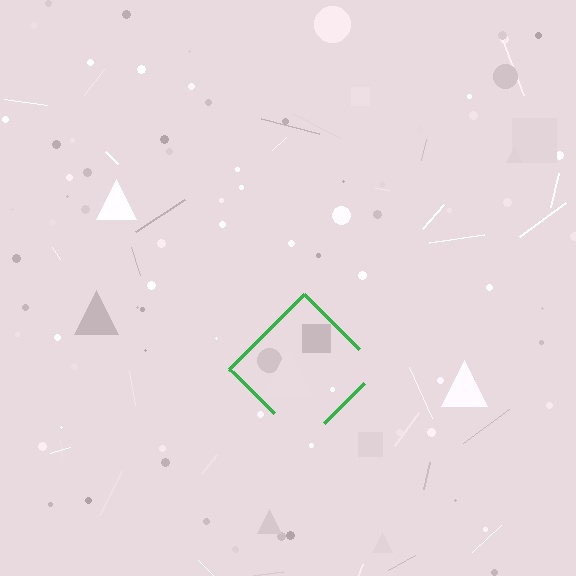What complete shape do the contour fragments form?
The contour fragments form a diamond.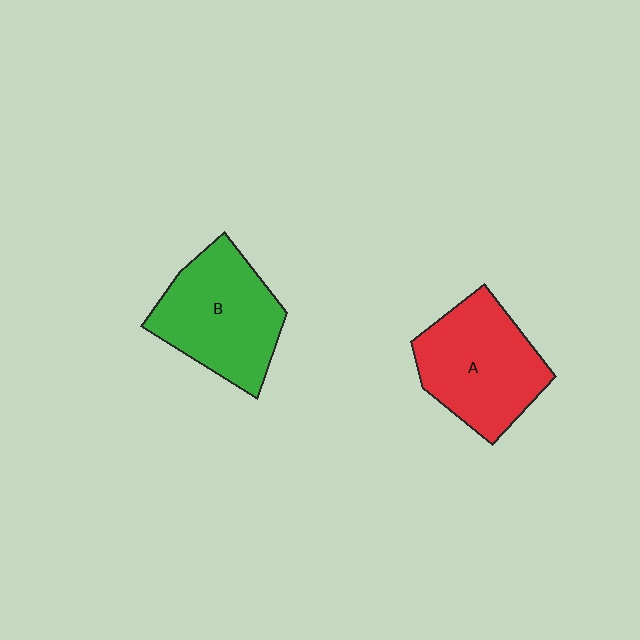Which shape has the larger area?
Shape A (red).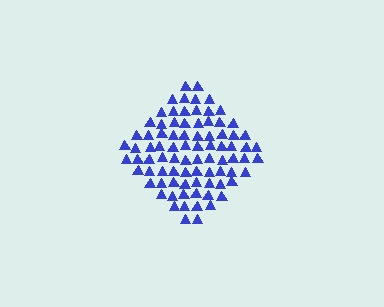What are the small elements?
The small elements are triangles.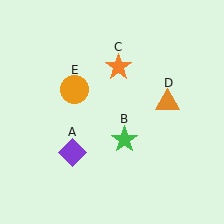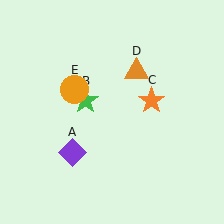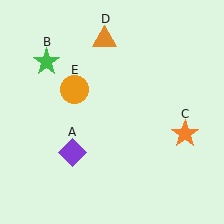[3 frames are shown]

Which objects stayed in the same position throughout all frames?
Purple diamond (object A) and orange circle (object E) remained stationary.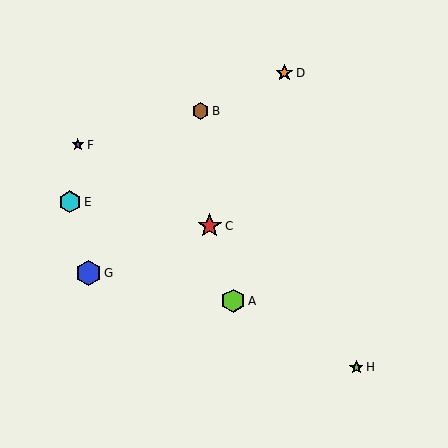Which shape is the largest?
The blue hexagon (labeled G) is the largest.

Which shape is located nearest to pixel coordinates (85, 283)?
The blue hexagon (labeled G) at (89, 273) is nearest to that location.